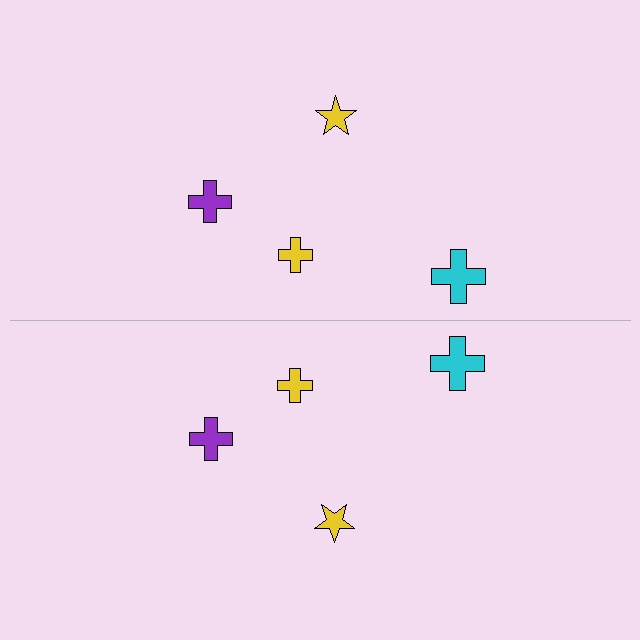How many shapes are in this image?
There are 8 shapes in this image.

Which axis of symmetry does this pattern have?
The pattern has a horizontal axis of symmetry running through the center of the image.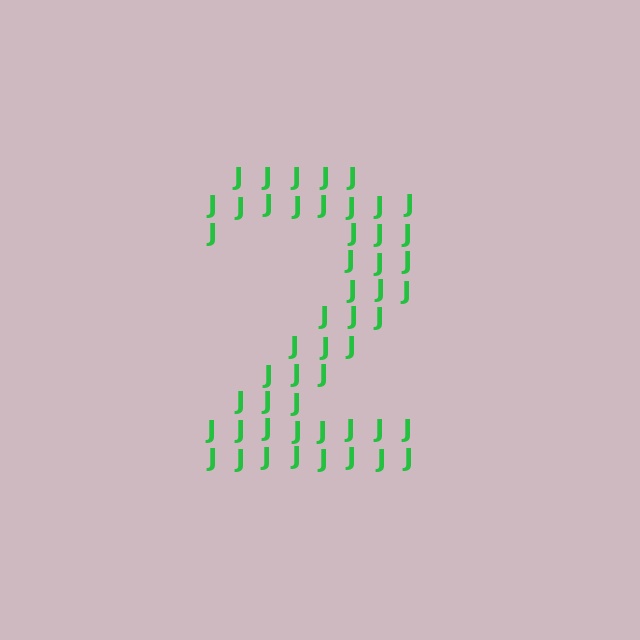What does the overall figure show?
The overall figure shows the digit 2.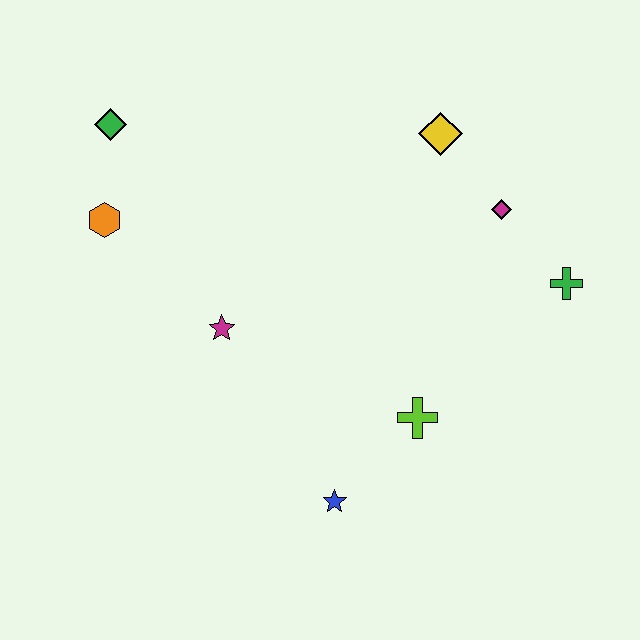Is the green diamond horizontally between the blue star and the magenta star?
No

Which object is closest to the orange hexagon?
The green diamond is closest to the orange hexagon.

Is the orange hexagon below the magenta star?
No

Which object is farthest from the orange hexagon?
The green cross is farthest from the orange hexagon.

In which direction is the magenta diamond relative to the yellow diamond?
The magenta diamond is below the yellow diamond.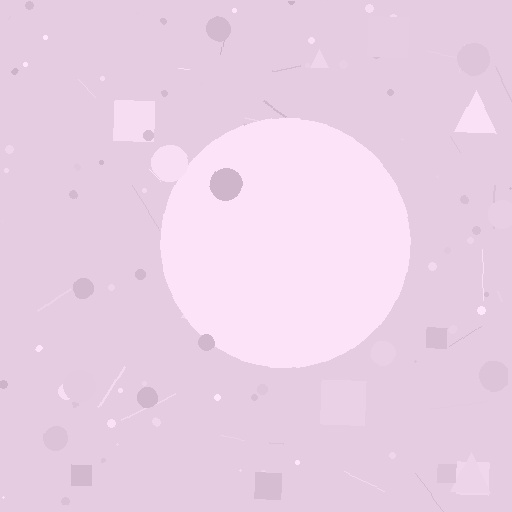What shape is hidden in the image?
A circle is hidden in the image.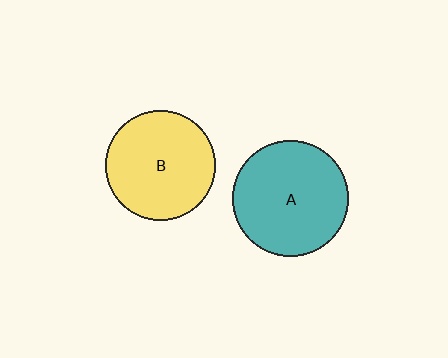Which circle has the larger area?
Circle A (teal).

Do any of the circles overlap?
No, none of the circles overlap.